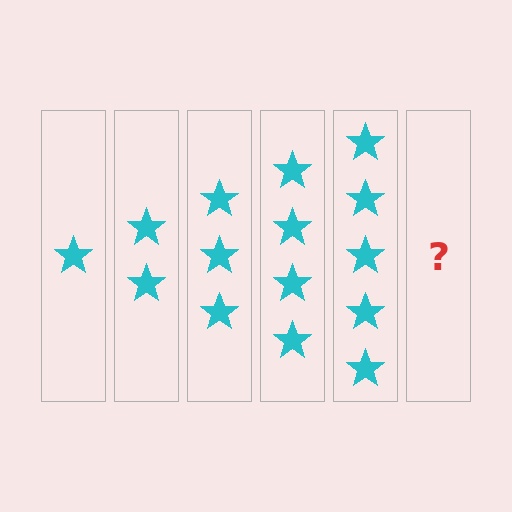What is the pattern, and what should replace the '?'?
The pattern is that each step adds one more star. The '?' should be 6 stars.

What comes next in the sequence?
The next element should be 6 stars.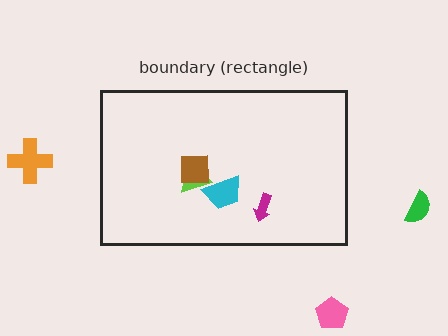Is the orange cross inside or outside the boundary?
Outside.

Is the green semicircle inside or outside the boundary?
Outside.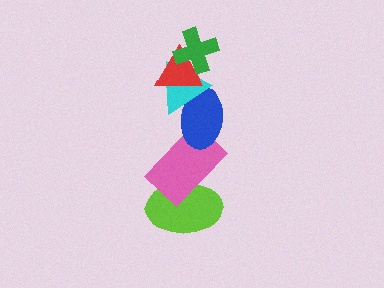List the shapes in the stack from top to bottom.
From top to bottom: the green cross, the red triangle, the cyan triangle, the blue ellipse, the pink rectangle, the lime ellipse.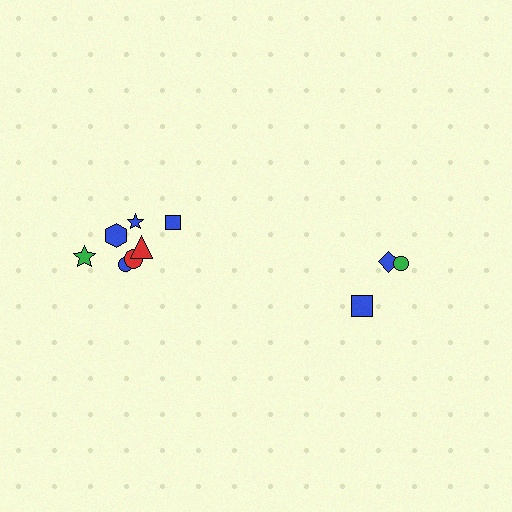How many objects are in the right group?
There are 3 objects.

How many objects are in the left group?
There are 7 objects.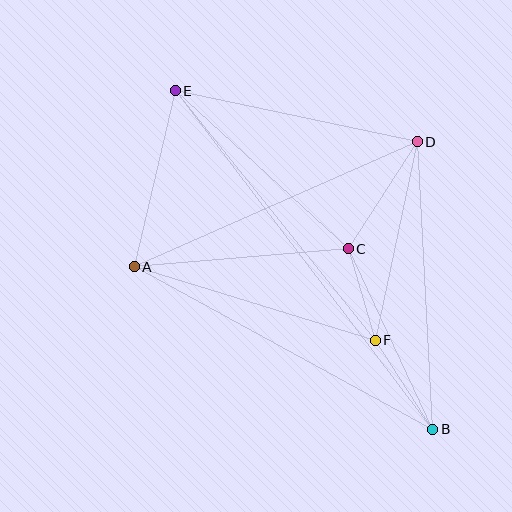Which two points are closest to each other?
Points C and F are closest to each other.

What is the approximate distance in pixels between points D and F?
The distance between D and F is approximately 203 pixels.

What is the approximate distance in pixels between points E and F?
The distance between E and F is approximately 320 pixels.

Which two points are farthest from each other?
Points B and E are farthest from each other.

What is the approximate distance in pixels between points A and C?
The distance between A and C is approximately 215 pixels.